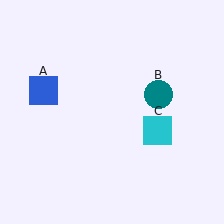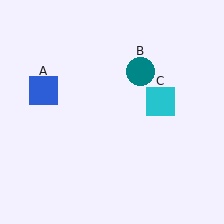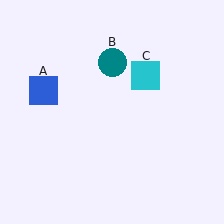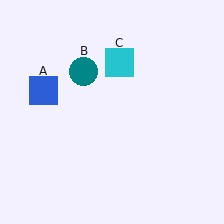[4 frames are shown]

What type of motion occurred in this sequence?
The teal circle (object B), cyan square (object C) rotated counterclockwise around the center of the scene.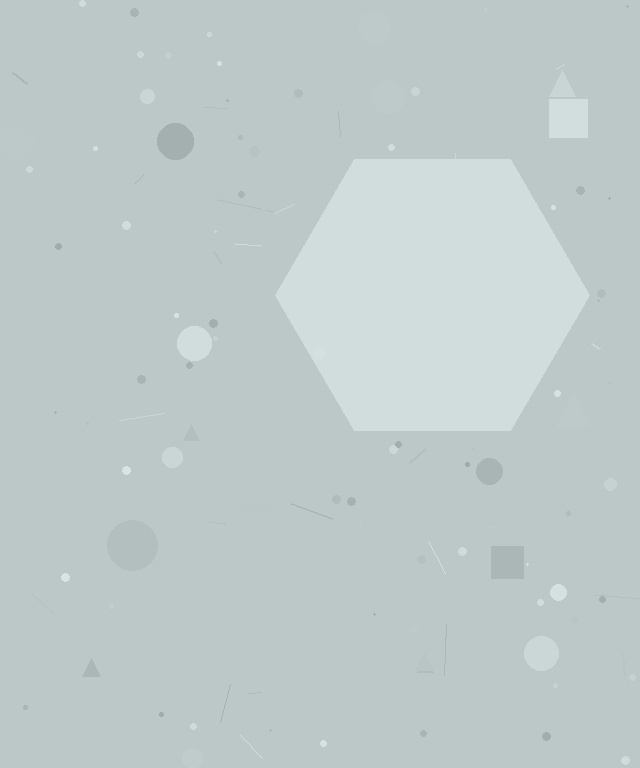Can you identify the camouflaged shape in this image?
The camouflaged shape is a hexagon.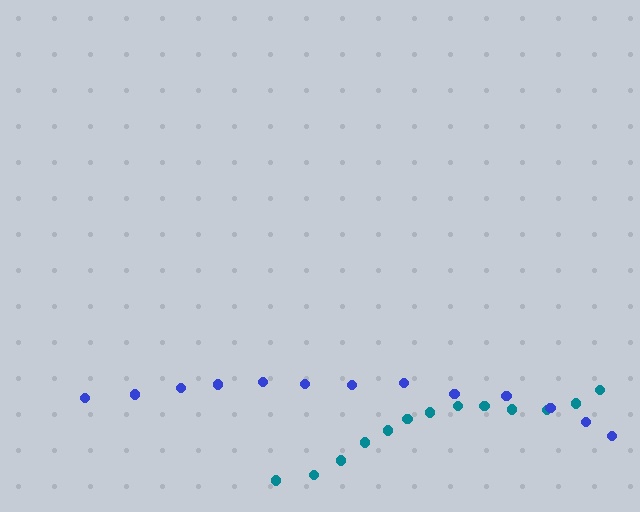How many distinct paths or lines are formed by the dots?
There are 2 distinct paths.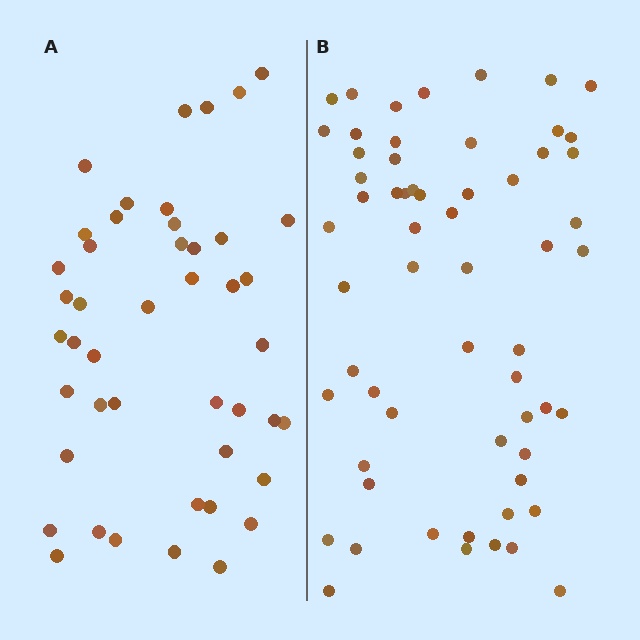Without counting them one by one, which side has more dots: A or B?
Region B (the right region) has more dots.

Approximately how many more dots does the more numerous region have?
Region B has approximately 15 more dots than region A.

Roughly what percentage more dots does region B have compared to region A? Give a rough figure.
About 35% more.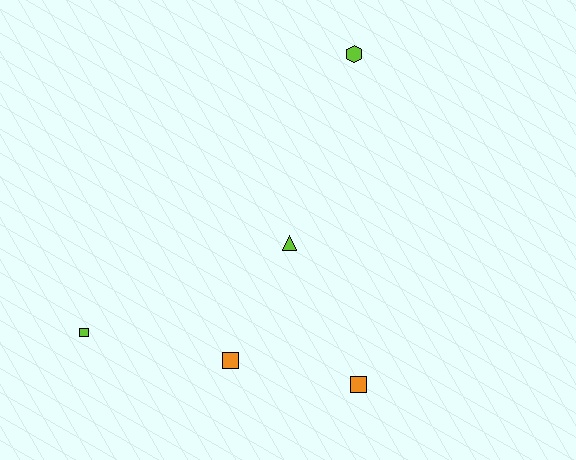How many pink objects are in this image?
There are no pink objects.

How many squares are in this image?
There are 3 squares.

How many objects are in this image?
There are 5 objects.